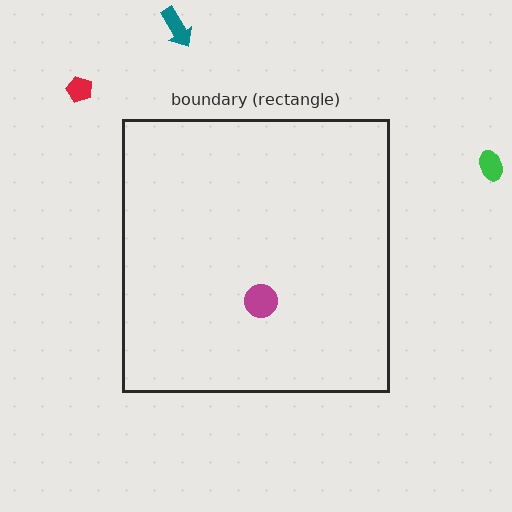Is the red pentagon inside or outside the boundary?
Outside.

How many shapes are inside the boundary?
1 inside, 3 outside.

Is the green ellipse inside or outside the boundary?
Outside.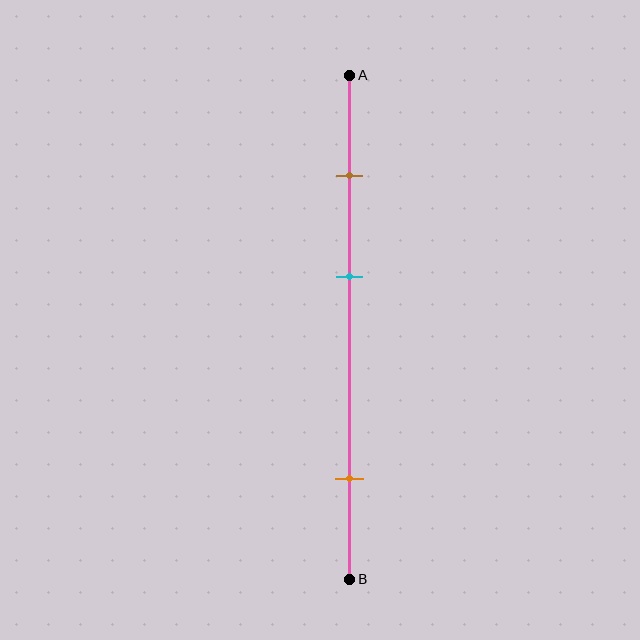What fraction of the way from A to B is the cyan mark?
The cyan mark is approximately 40% (0.4) of the way from A to B.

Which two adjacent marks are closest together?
The brown and cyan marks are the closest adjacent pair.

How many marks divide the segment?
There are 3 marks dividing the segment.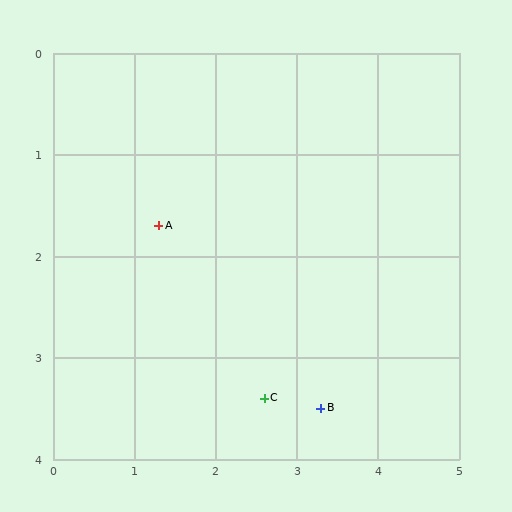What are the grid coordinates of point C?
Point C is at approximately (2.6, 3.4).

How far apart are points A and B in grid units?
Points A and B are about 2.7 grid units apart.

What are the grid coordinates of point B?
Point B is at approximately (3.3, 3.5).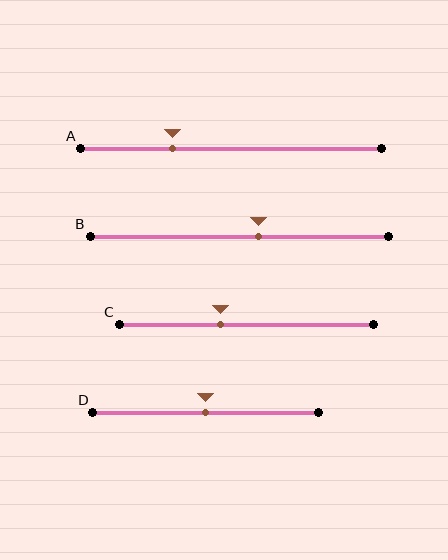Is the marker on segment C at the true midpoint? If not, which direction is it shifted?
No, the marker on segment C is shifted to the left by about 10% of the segment length.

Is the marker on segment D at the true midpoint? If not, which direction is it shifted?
Yes, the marker on segment D is at the true midpoint.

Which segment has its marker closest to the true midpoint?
Segment D has its marker closest to the true midpoint.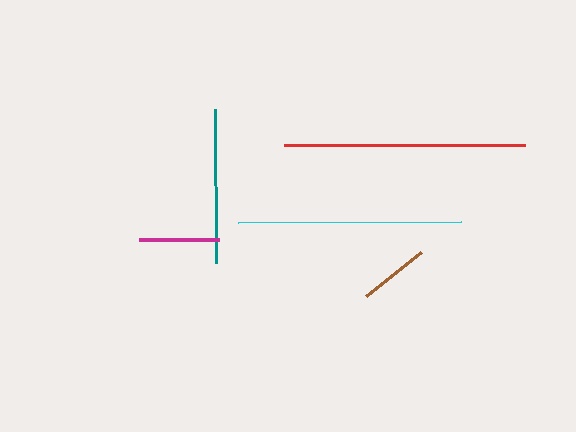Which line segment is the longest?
The red line is the longest at approximately 240 pixels.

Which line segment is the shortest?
The brown line is the shortest at approximately 71 pixels.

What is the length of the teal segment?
The teal segment is approximately 154 pixels long.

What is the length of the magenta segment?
The magenta segment is approximately 80 pixels long.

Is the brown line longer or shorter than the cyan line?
The cyan line is longer than the brown line.